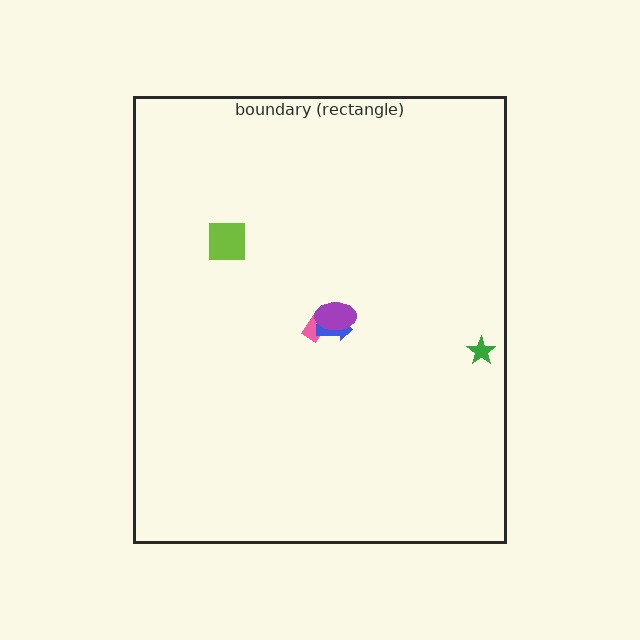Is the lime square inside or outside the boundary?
Inside.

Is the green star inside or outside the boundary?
Inside.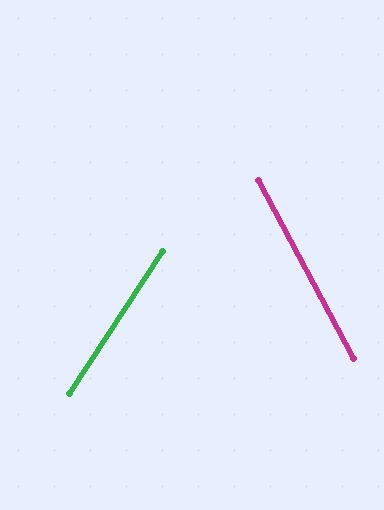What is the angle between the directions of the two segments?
Approximately 61 degrees.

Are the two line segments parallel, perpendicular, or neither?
Neither parallel nor perpendicular — they differ by about 61°.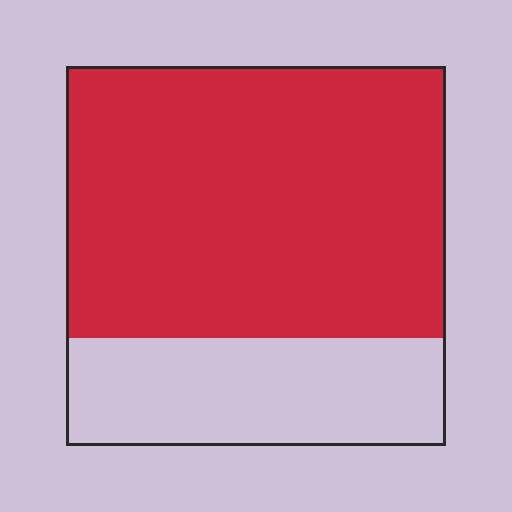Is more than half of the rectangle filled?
Yes.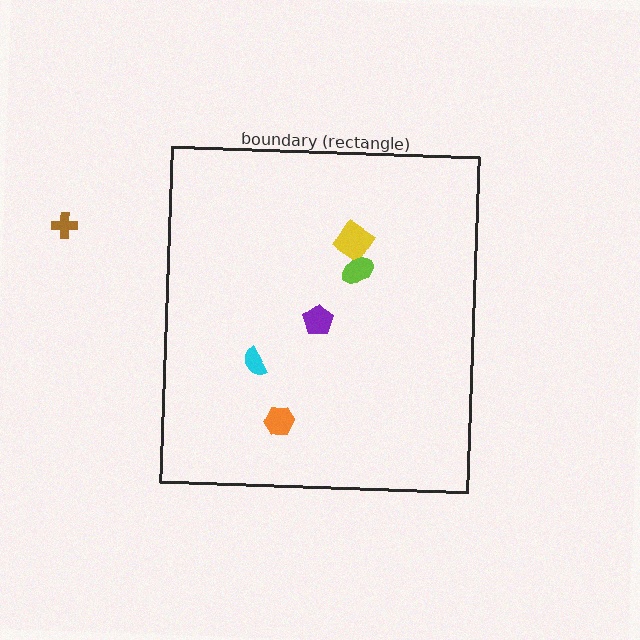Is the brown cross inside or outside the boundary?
Outside.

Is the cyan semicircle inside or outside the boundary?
Inside.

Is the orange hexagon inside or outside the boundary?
Inside.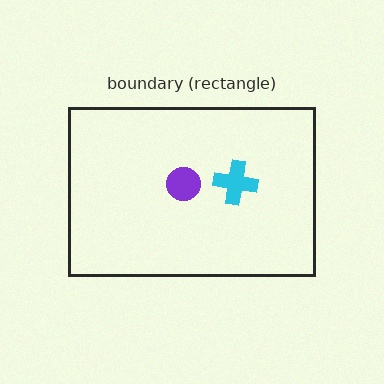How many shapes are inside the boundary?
2 inside, 0 outside.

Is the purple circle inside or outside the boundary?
Inside.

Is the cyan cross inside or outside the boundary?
Inside.